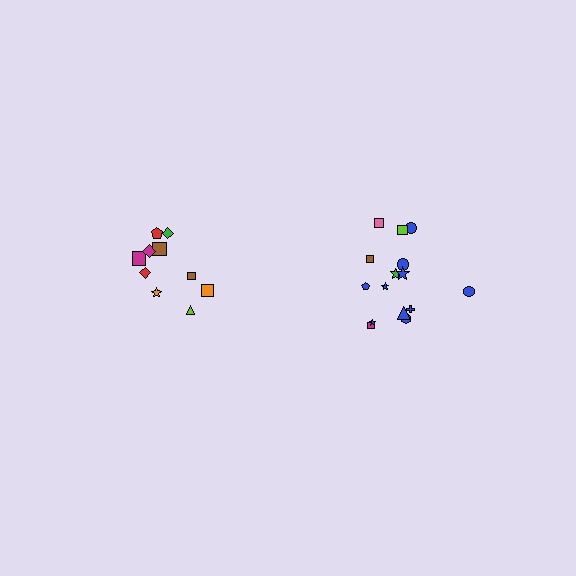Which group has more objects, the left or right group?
The right group.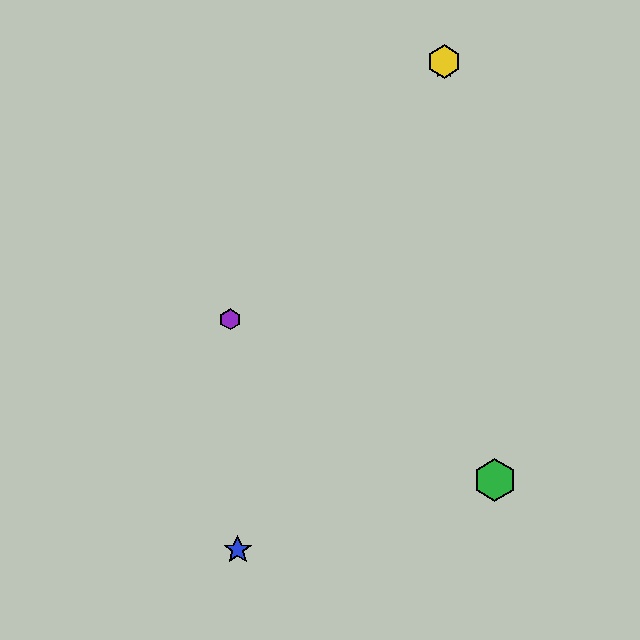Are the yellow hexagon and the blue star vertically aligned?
No, the yellow hexagon is at x≈444 and the blue star is at x≈238.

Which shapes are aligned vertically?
The red star, the yellow hexagon are aligned vertically.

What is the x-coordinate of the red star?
The red star is at x≈444.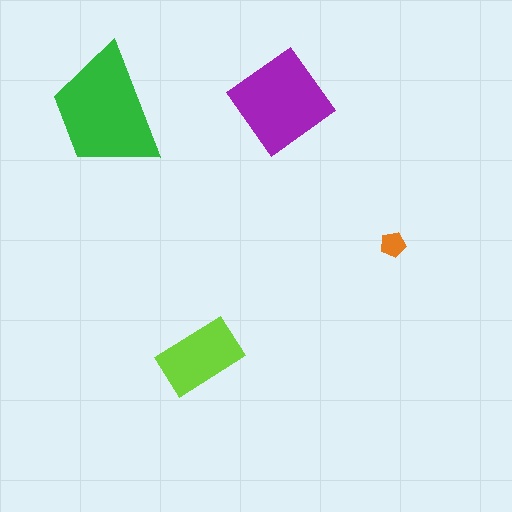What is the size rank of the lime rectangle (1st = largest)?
3rd.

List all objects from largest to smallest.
The green trapezoid, the purple diamond, the lime rectangle, the orange pentagon.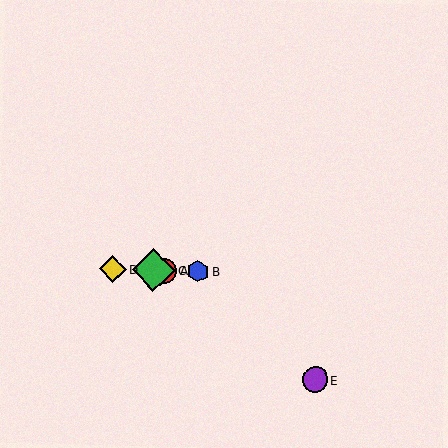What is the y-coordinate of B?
Object B is at y≈271.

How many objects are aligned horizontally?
4 objects (A, B, C, D) are aligned horizontally.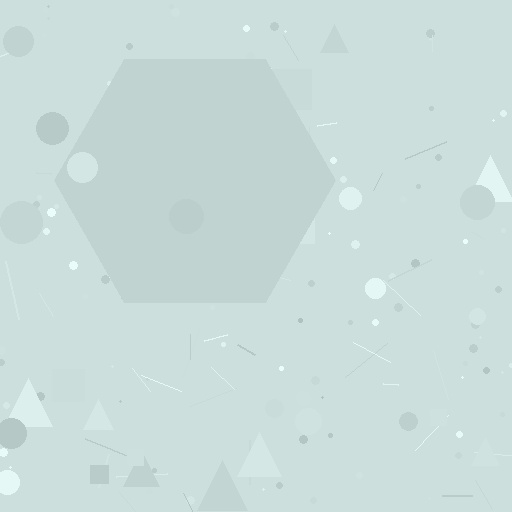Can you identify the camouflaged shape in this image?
The camouflaged shape is a hexagon.